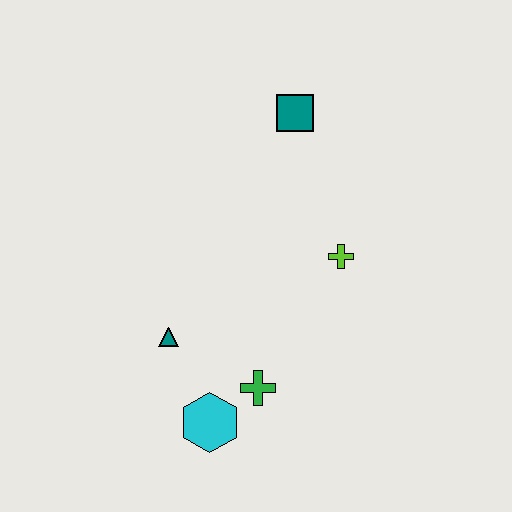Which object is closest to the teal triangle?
The cyan hexagon is closest to the teal triangle.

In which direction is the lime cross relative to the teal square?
The lime cross is below the teal square.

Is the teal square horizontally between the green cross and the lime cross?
Yes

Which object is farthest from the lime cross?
The cyan hexagon is farthest from the lime cross.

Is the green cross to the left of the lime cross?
Yes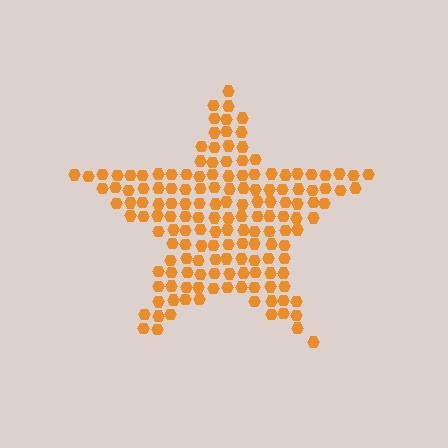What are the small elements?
The small elements are hexagons.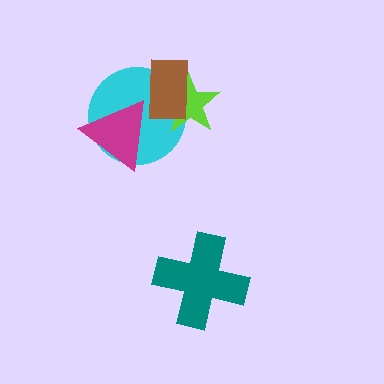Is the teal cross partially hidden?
No, no other shape covers it.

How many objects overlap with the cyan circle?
3 objects overlap with the cyan circle.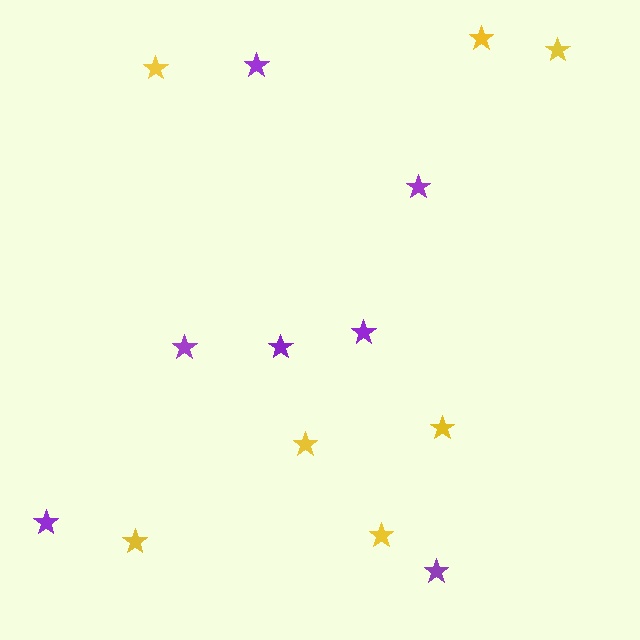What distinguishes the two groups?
There are 2 groups: one group of purple stars (7) and one group of yellow stars (7).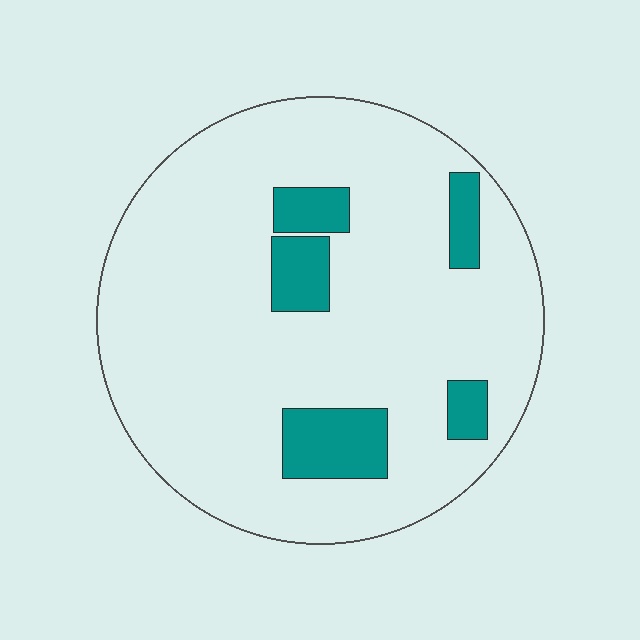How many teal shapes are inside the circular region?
5.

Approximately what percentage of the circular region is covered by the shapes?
Approximately 15%.